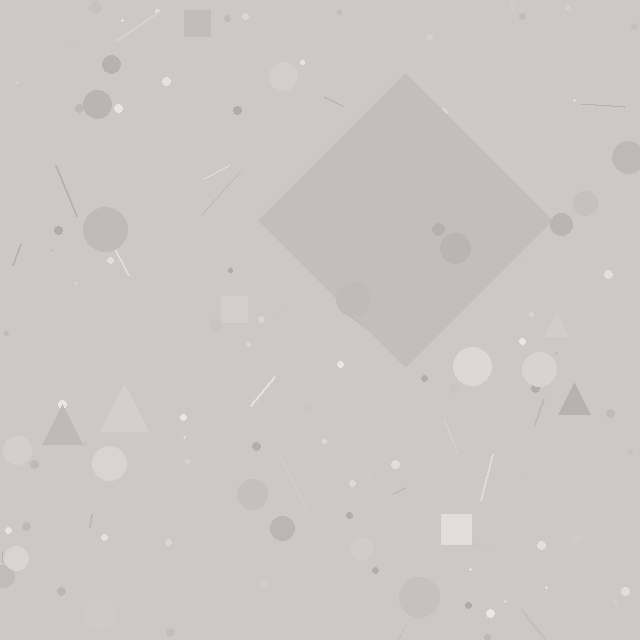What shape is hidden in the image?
A diamond is hidden in the image.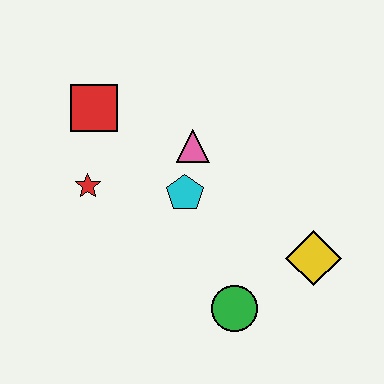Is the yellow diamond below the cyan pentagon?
Yes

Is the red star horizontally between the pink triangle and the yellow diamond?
No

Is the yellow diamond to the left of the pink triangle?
No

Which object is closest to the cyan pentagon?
The pink triangle is closest to the cyan pentagon.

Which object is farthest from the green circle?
The red square is farthest from the green circle.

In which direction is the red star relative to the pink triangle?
The red star is to the left of the pink triangle.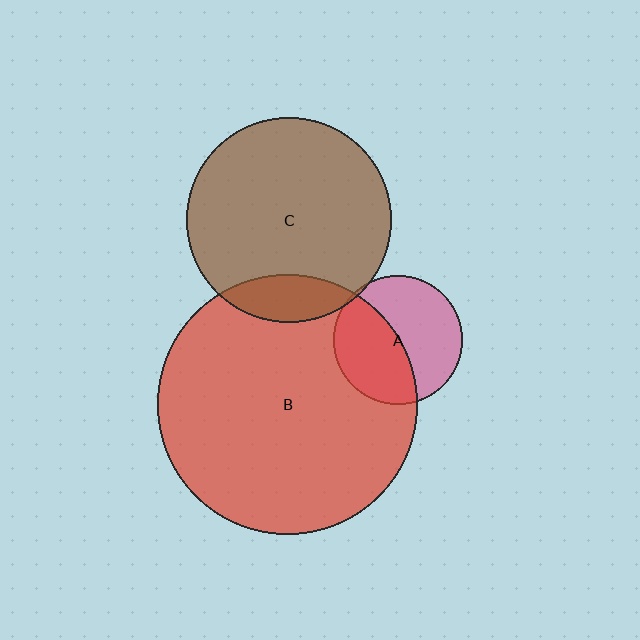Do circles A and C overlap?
Yes.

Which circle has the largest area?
Circle B (red).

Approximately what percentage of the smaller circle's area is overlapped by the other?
Approximately 5%.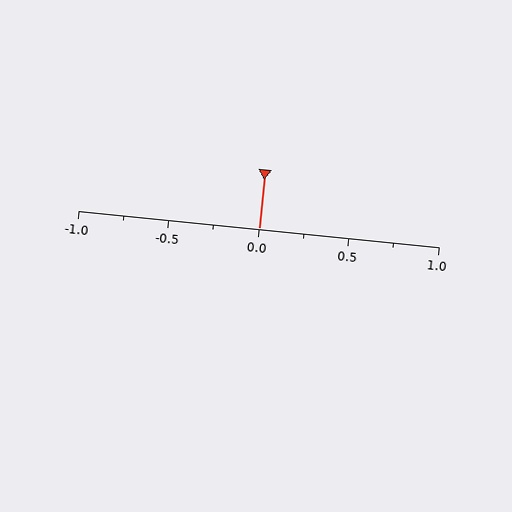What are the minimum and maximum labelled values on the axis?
The axis runs from -1.0 to 1.0.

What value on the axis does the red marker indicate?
The marker indicates approximately 0.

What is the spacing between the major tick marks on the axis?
The major ticks are spaced 0.5 apart.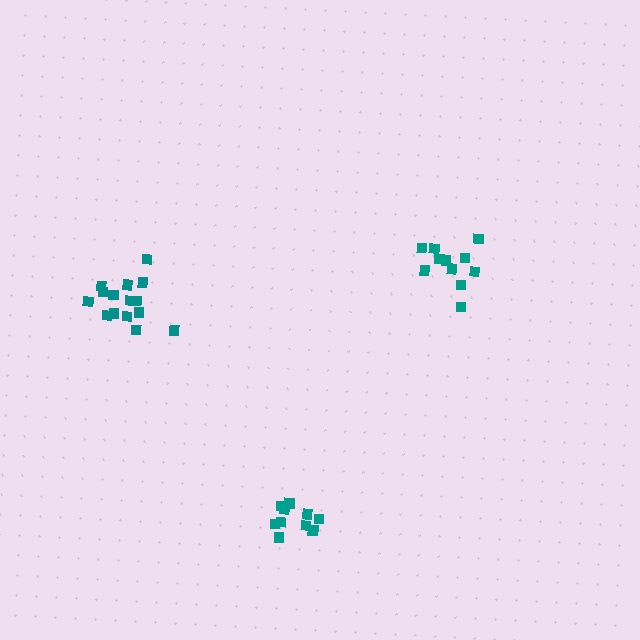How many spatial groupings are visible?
There are 3 spatial groupings.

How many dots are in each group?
Group 1: 11 dots, Group 2: 15 dots, Group 3: 10 dots (36 total).